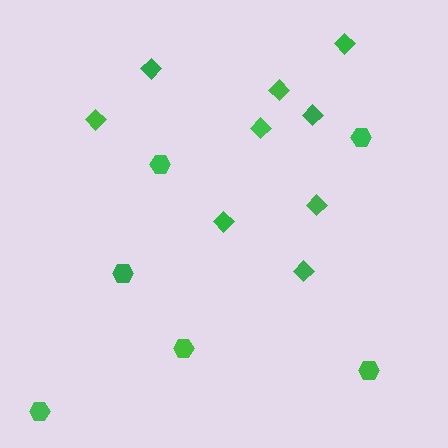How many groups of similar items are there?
There are 2 groups: one group of diamonds (9) and one group of hexagons (6).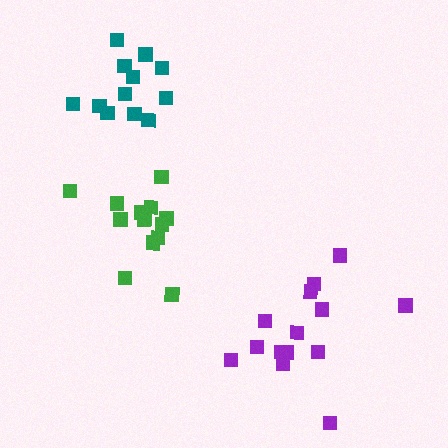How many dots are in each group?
Group 1: 12 dots, Group 2: 14 dots, Group 3: 14 dots (40 total).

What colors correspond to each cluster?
The clusters are colored: teal, purple, green.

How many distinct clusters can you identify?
There are 3 distinct clusters.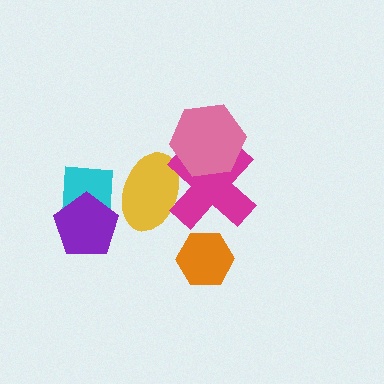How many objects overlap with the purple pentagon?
1 object overlaps with the purple pentagon.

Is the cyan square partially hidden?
Yes, it is partially covered by another shape.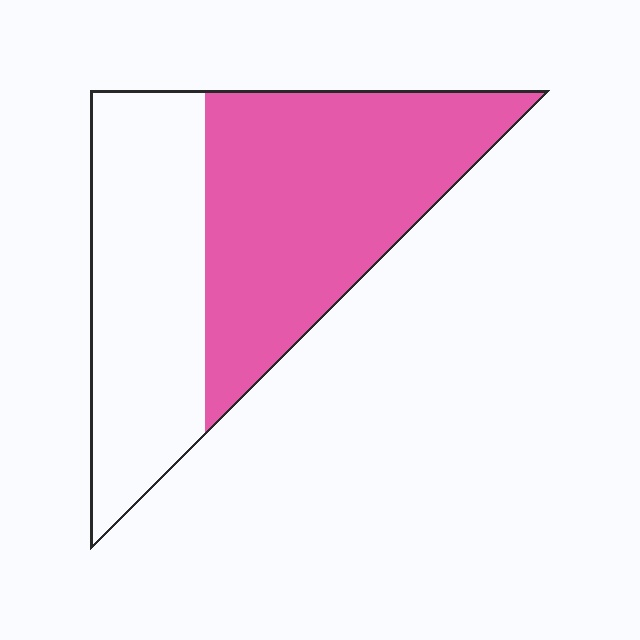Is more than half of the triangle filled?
Yes.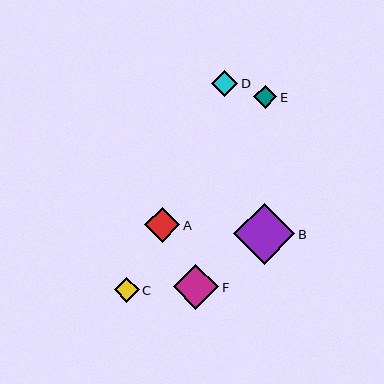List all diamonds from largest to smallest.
From largest to smallest: B, F, A, D, C, E.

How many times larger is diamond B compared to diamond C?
Diamond B is approximately 2.5 times the size of diamond C.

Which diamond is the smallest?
Diamond E is the smallest with a size of approximately 23 pixels.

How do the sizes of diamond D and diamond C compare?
Diamond D and diamond C are approximately the same size.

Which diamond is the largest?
Diamond B is the largest with a size of approximately 61 pixels.